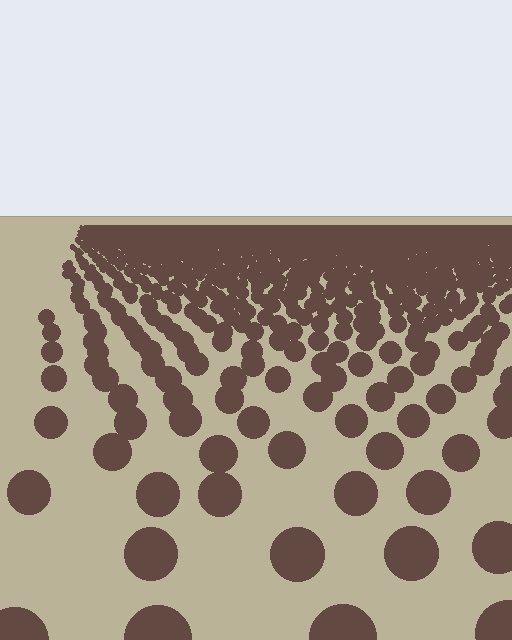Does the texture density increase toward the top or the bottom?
Density increases toward the top.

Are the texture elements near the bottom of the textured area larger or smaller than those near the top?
Larger. Near the bottom, elements are closer to the viewer and appear at a bigger on-screen size.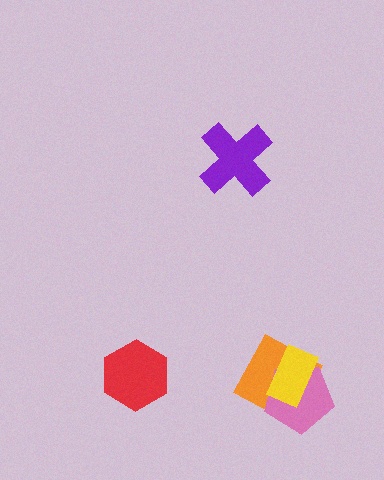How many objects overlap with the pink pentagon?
2 objects overlap with the pink pentagon.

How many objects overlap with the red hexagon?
0 objects overlap with the red hexagon.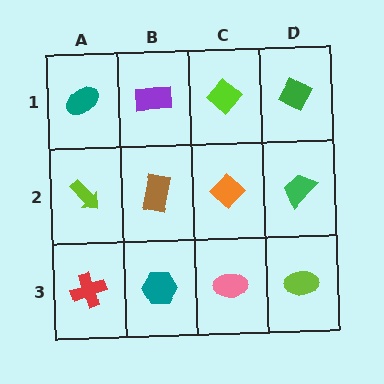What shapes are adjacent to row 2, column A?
A teal ellipse (row 1, column A), a red cross (row 3, column A), a brown rectangle (row 2, column B).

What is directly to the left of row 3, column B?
A red cross.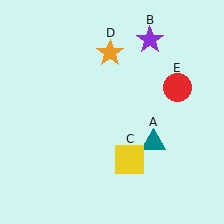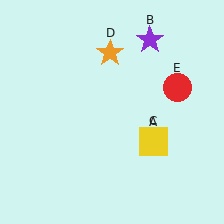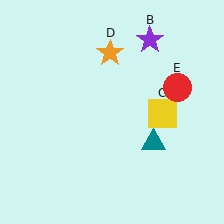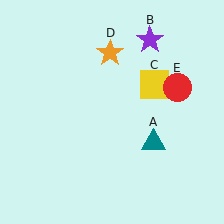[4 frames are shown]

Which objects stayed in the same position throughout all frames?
Teal triangle (object A) and purple star (object B) and orange star (object D) and red circle (object E) remained stationary.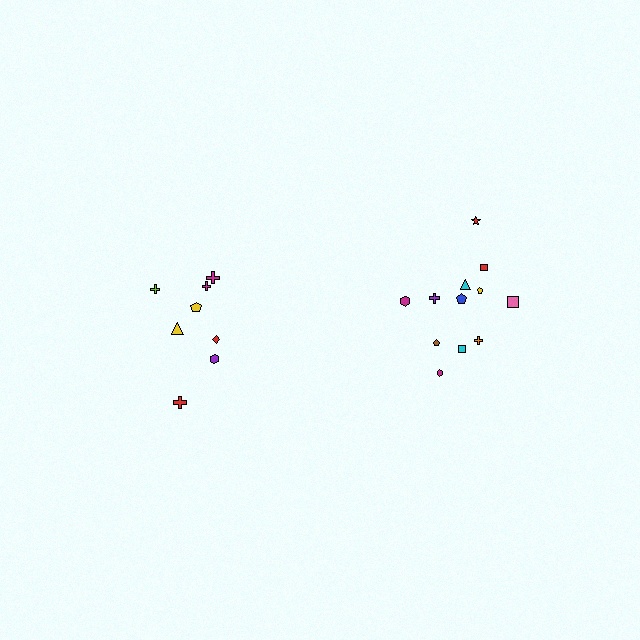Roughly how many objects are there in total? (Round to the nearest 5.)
Roughly 20 objects in total.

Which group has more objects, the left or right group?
The right group.